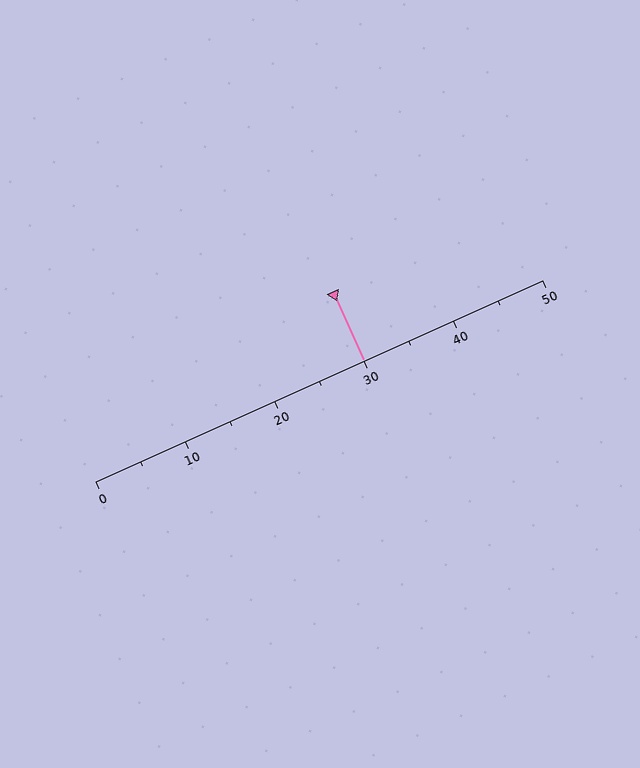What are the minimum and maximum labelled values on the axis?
The axis runs from 0 to 50.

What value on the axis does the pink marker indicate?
The marker indicates approximately 30.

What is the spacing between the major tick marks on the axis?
The major ticks are spaced 10 apart.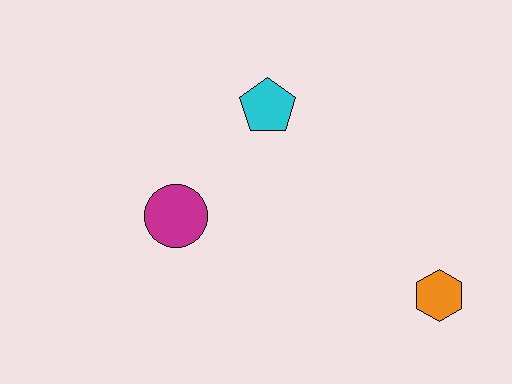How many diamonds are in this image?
There are no diamonds.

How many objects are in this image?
There are 3 objects.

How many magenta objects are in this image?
There is 1 magenta object.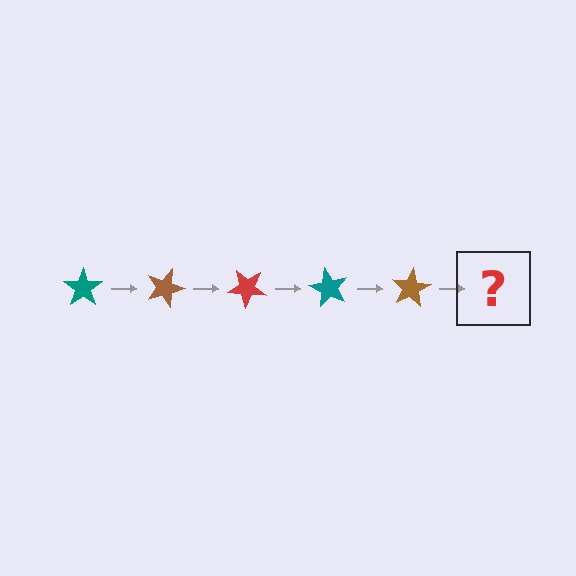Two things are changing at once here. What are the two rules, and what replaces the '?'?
The two rules are that it rotates 20 degrees each step and the color cycles through teal, brown, and red. The '?' should be a red star, rotated 100 degrees from the start.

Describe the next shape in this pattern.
It should be a red star, rotated 100 degrees from the start.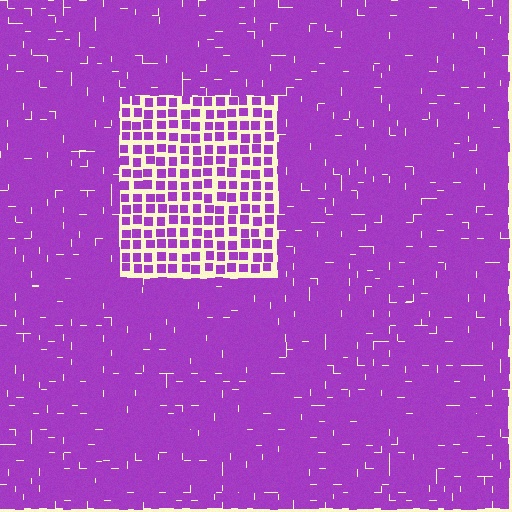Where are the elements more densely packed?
The elements are more densely packed outside the rectangle boundary.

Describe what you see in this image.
The image contains small purple elements arranged at two different densities. A rectangle-shaped region is visible where the elements are less densely packed than the surrounding area.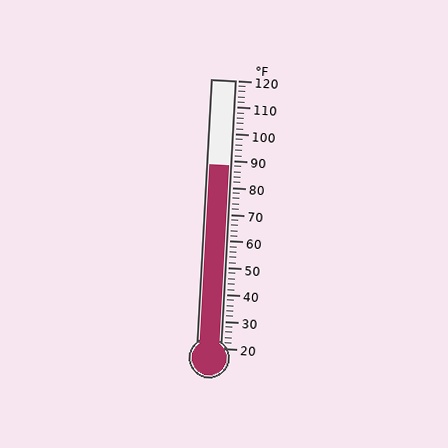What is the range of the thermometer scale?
The thermometer scale ranges from 20°F to 120°F.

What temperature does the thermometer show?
The thermometer shows approximately 88°F.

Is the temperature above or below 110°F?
The temperature is below 110°F.